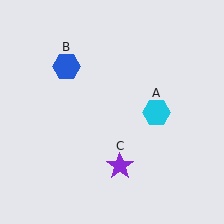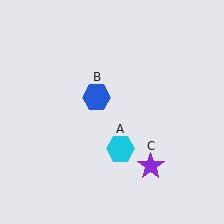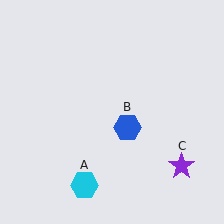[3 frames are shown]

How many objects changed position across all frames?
3 objects changed position: cyan hexagon (object A), blue hexagon (object B), purple star (object C).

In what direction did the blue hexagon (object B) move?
The blue hexagon (object B) moved down and to the right.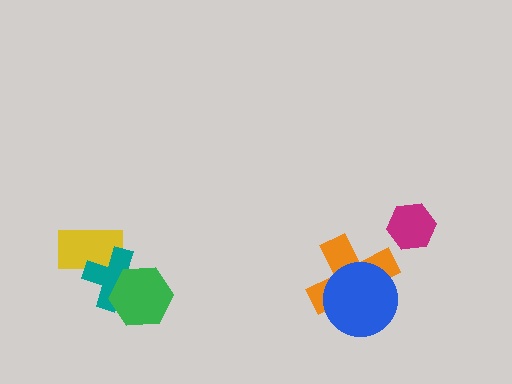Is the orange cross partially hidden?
Yes, it is partially covered by another shape.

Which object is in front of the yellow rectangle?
The teal cross is in front of the yellow rectangle.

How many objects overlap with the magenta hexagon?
0 objects overlap with the magenta hexagon.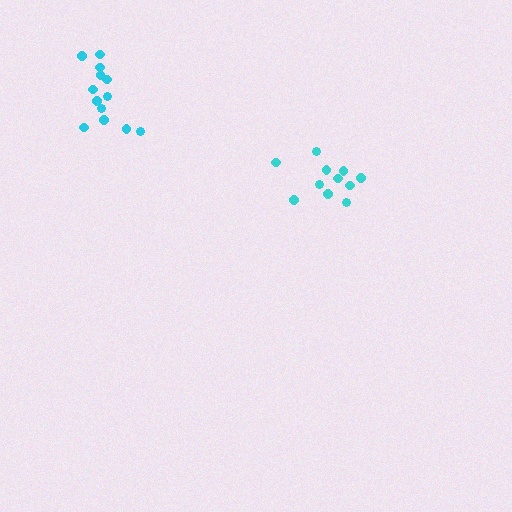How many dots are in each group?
Group 1: 11 dots, Group 2: 13 dots (24 total).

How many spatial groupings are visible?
There are 2 spatial groupings.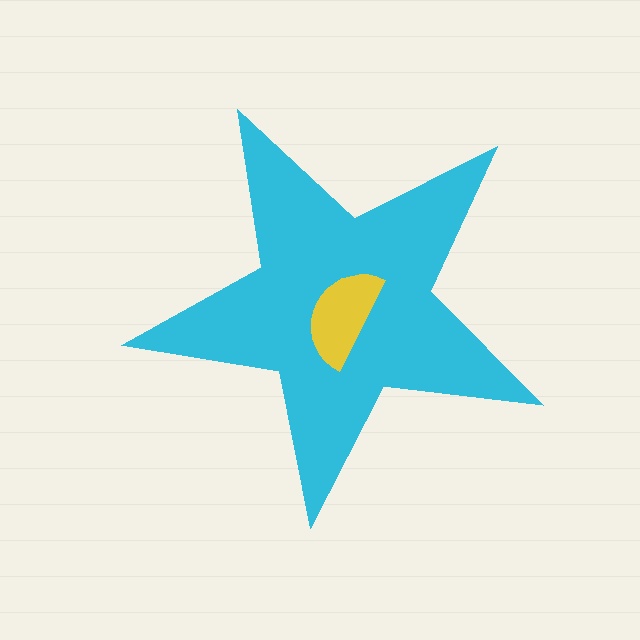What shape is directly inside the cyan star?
The yellow semicircle.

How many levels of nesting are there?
2.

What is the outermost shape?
The cyan star.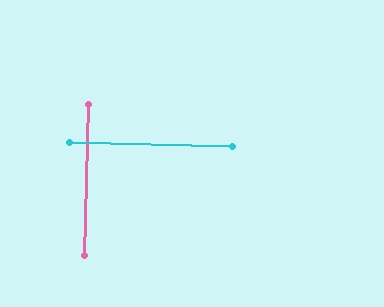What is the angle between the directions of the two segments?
Approximately 90 degrees.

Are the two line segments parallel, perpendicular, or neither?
Perpendicular — they meet at approximately 90°.